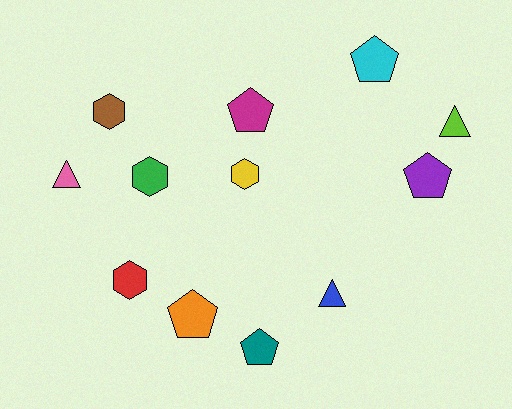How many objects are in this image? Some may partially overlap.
There are 12 objects.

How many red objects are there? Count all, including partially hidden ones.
There is 1 red object.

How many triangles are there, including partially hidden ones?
There are 3 triangles.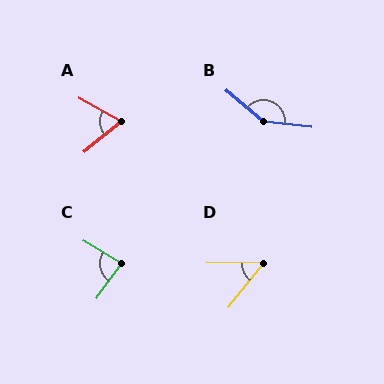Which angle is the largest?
B, at approximately 146 degrees.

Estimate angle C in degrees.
Approximately 84 degrees.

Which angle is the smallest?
D, at approximately 52 degrees.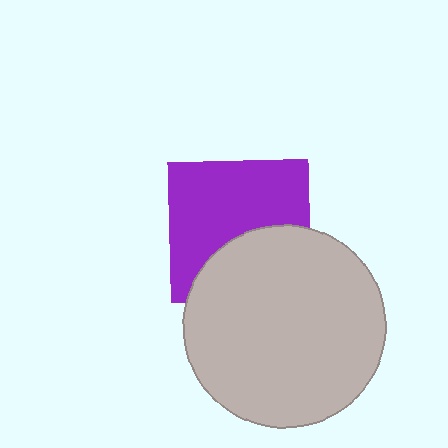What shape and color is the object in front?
The object in front is a light gray circle.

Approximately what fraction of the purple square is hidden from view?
Roughly 38% of the purple square is hidden behind the light gray circle.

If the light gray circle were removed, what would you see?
You would see the complete purple square.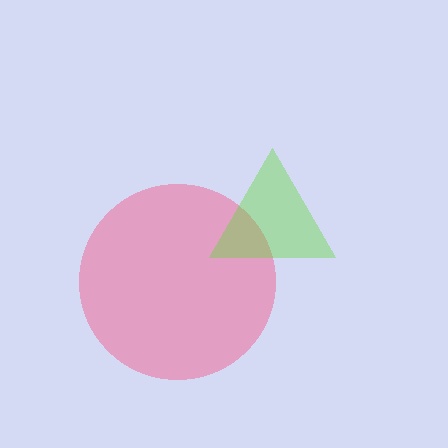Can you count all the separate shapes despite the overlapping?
Yes, there are 2 separate shapes.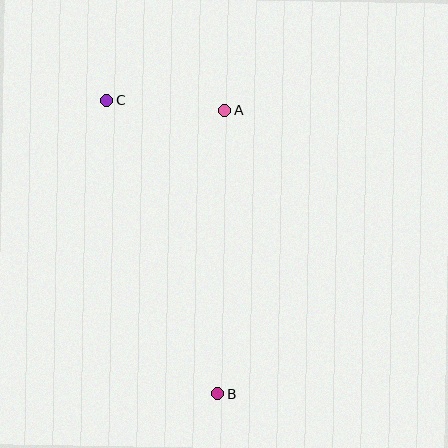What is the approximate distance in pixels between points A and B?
The distance between A and B is approximately 284 pixels.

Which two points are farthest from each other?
Points B and C are farthest from each other.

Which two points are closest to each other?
Points A and C are closest to each other.